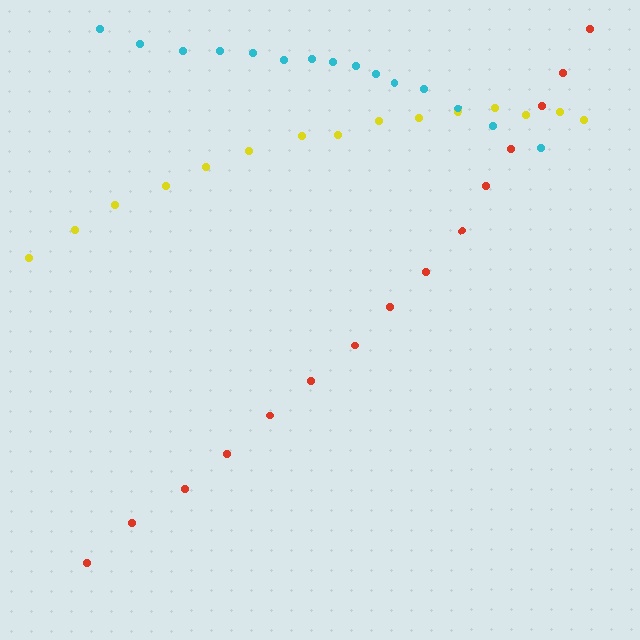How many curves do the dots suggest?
There are 3 distinct paths.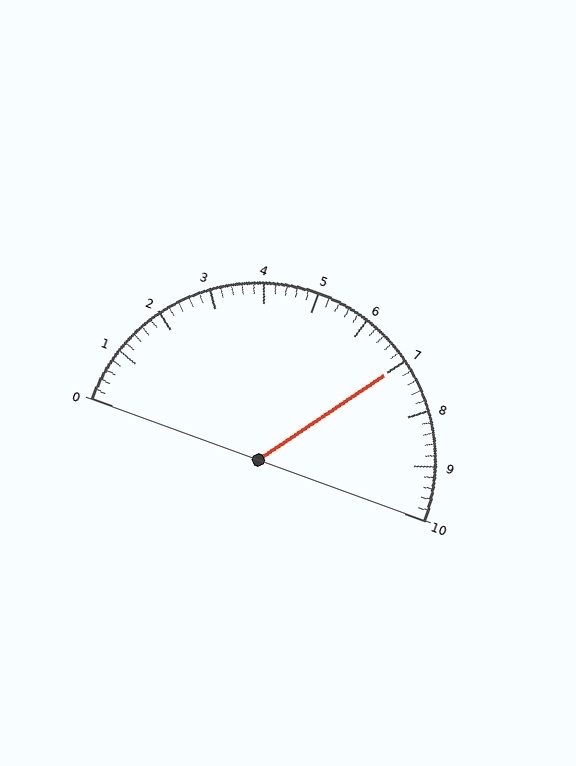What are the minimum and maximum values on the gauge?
The gauge ranges from 0 to 10.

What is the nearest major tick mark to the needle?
The nearest major tick mark is 7.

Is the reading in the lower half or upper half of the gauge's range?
The reading is in the upper half of the range (0 to 10).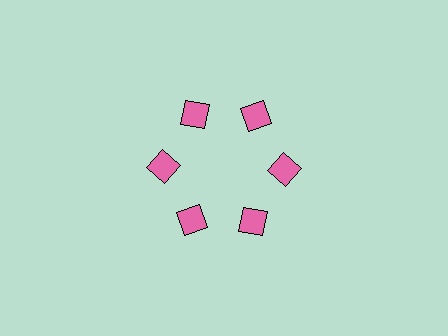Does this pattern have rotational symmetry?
Yes, this pattern has 6-fold rotational symmetry. It looks the same after rotating 60 degrees around the center.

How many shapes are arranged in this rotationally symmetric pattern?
There are 6 shapes, arranged in 6 groups of 1.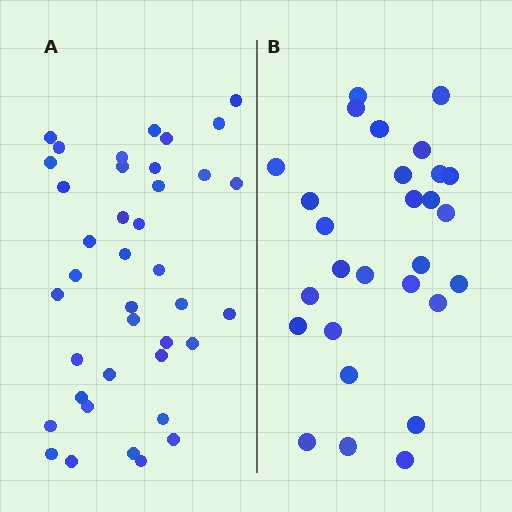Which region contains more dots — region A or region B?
Region A (the left region) has more dots.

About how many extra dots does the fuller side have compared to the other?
Region A has roughly 12 or so more dots than region B.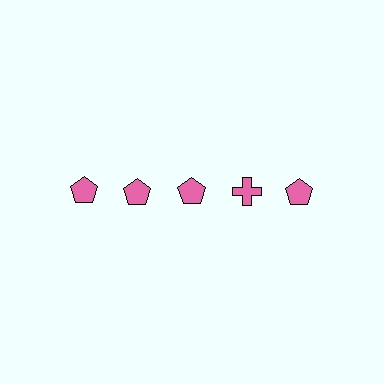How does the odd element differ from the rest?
It has a different shape: cross instead of pentagon.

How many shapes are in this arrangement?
There are 5 shapes arranged in a grid pattern.